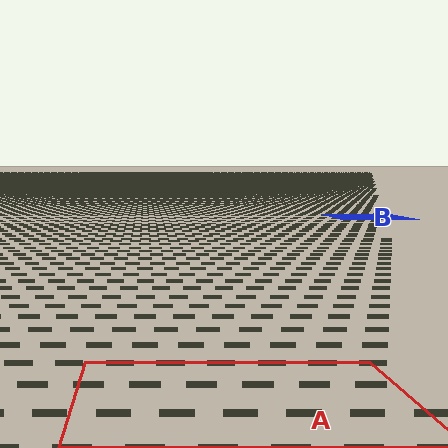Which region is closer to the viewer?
Region A is closer. The texture elements there are larger and more spread out.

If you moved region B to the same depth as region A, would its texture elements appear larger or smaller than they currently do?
They would appear larger. At a closer depth, the same texture elements are projected at a bigger on-screen size.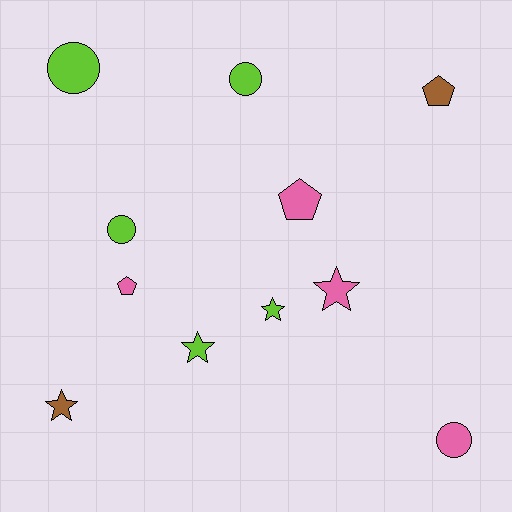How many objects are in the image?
There are 11 objects.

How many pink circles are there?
There is 1 pink circle.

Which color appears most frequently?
Lime, with 5 objects.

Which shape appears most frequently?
Circle, with 4 objects.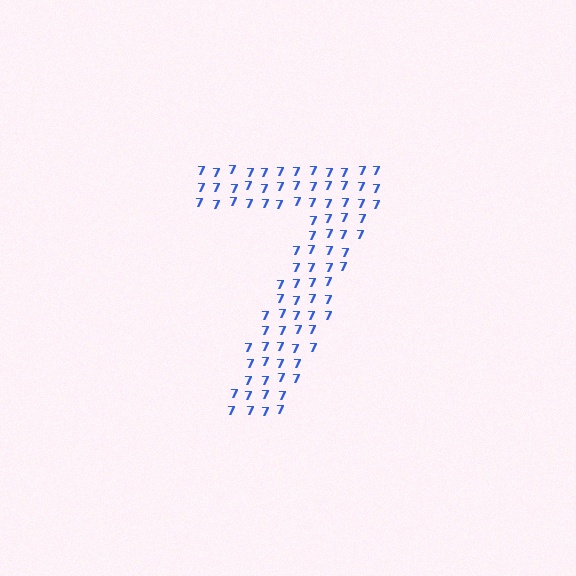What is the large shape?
The large shape is the digit 7.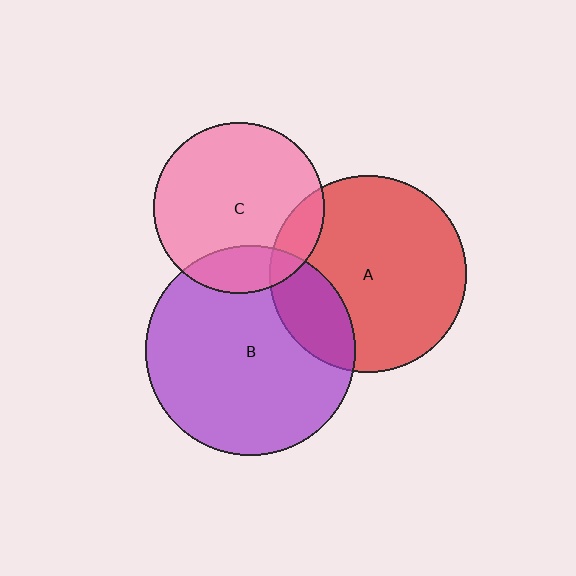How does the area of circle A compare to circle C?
Approximately 1.3 times.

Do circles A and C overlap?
Yes.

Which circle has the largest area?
Circle B (purple).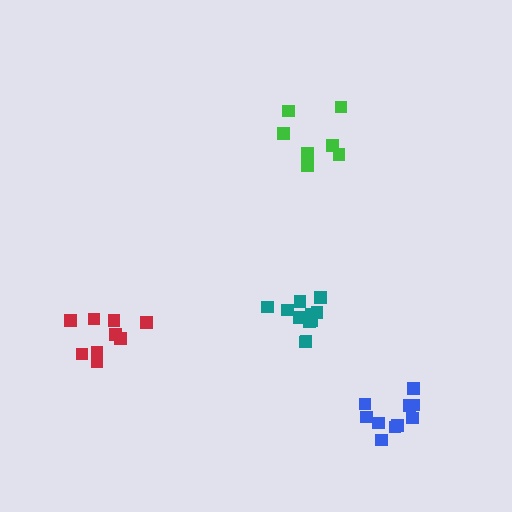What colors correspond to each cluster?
The clusters are colored: teal, green, red, blue.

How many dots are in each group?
Group 1: 11 dots, Group 2: 7 dots, Group 3: 9 dots, Group 4: 10 dots (37 total).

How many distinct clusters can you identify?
There are 4 distinct clusters.